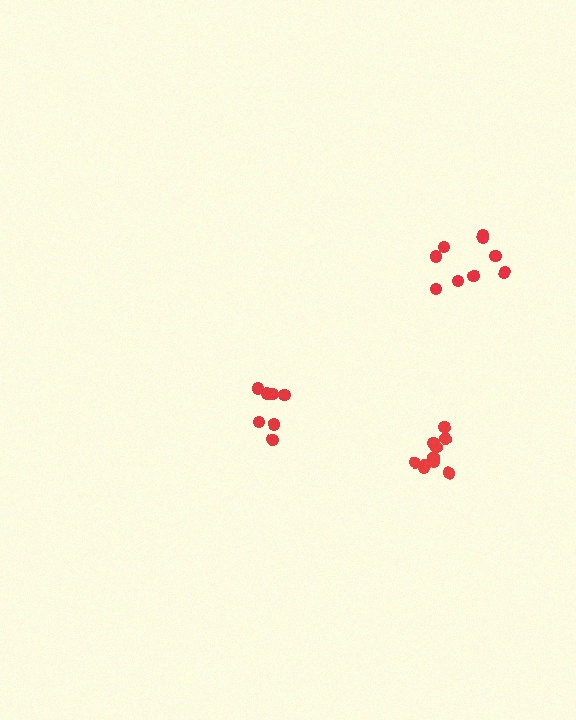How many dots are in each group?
Group 1: 7 dots, Group 2: 9 dots, Group 3: 10 dots (26 total).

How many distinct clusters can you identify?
There are 3 distinct clusters.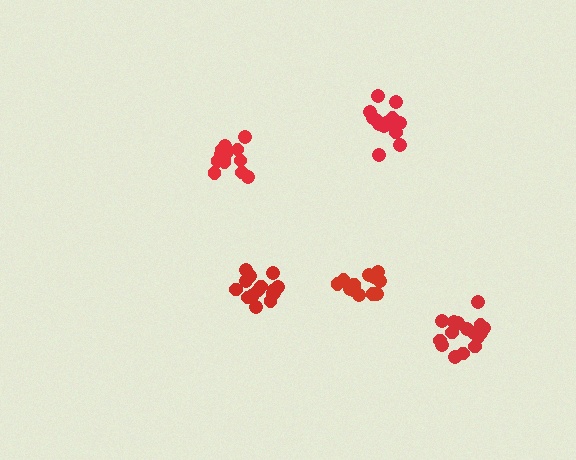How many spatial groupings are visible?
There are 5 spatial groupings.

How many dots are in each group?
Group 1: 15 dots, Group 2: 13 dots, Group 3: 16 dots, Group 4: 16 dots, Group 5: 14 dots (74 total).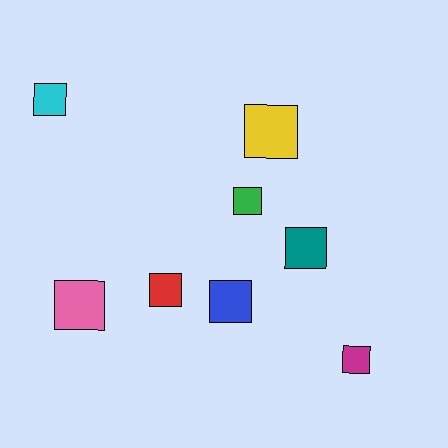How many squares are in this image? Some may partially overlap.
There are 8 squares.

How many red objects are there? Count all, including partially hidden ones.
There is 1 red object.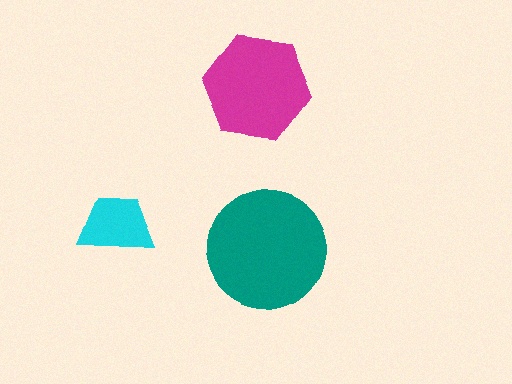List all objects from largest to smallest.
The teal circle, the magenta hexagon, the cyan trapezoid.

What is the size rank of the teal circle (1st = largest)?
1st.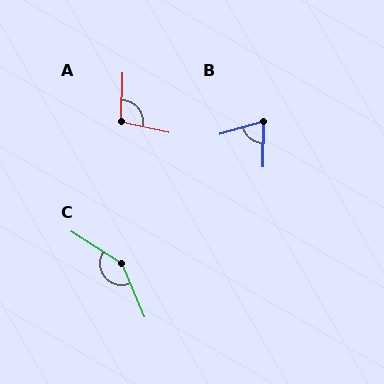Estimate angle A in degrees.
Approximately 101 degrees.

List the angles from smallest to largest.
B (72°), A (101°), C (145°).